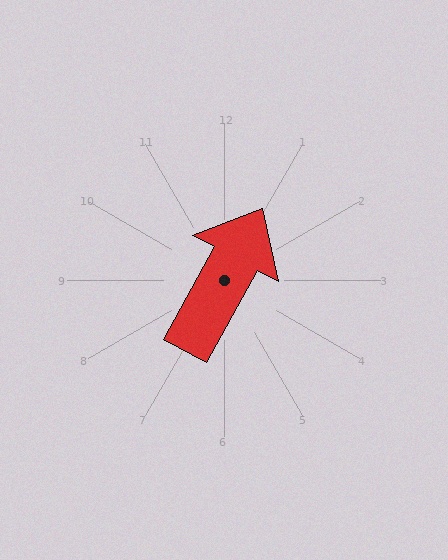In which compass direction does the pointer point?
Northeast.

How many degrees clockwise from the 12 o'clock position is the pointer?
Approximately 29 degrees.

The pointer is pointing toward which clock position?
Roughly 1 o'clock.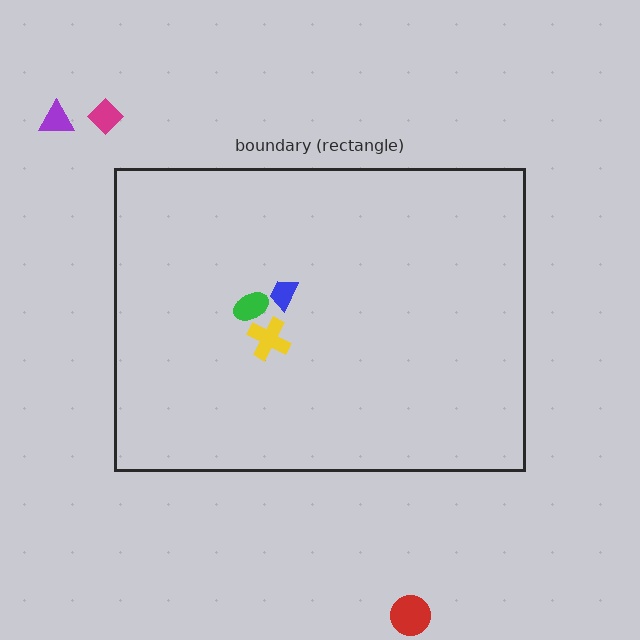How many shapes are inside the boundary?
3 inside, 3 outside.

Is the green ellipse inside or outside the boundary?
Inside.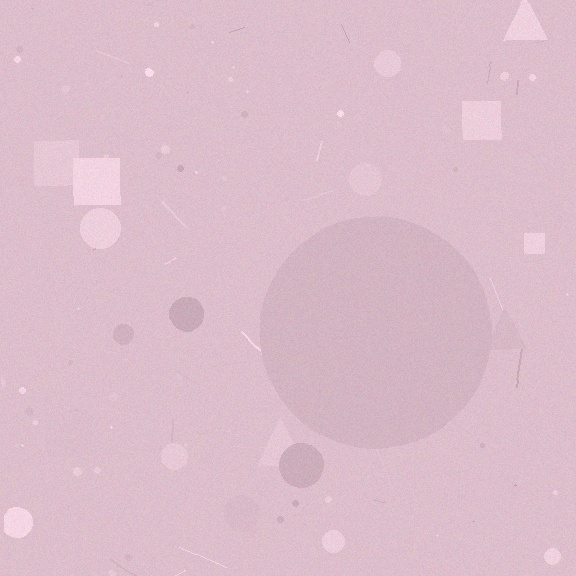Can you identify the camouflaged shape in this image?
The camouflaged shape is a circle.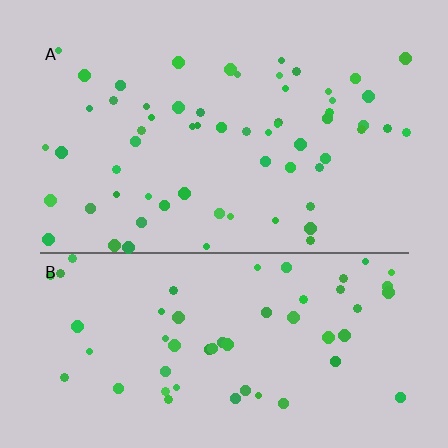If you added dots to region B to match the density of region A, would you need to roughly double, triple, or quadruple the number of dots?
Approximately double.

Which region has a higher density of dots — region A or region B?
A (the top).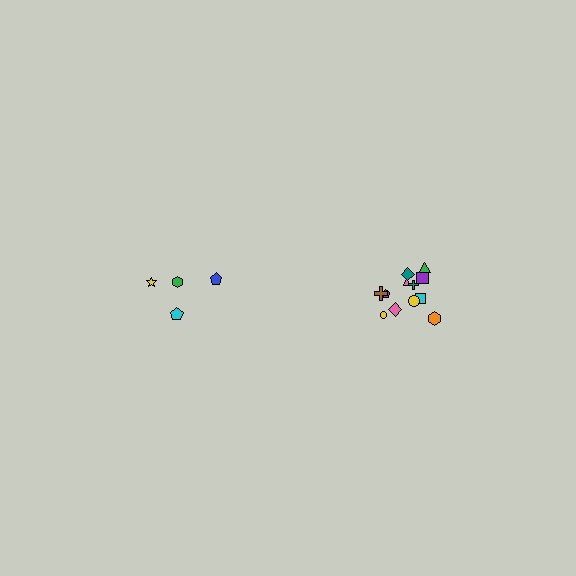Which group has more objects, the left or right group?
The right group.